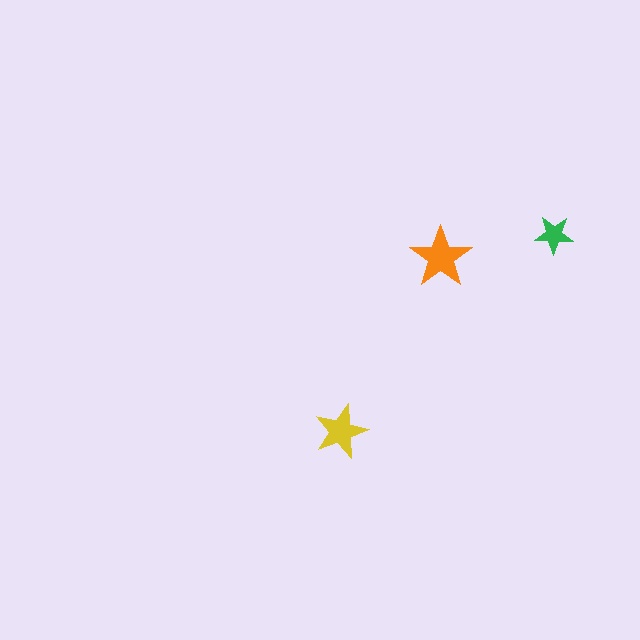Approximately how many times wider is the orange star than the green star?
About 1.5 times wider.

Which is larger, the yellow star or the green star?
The yellow one.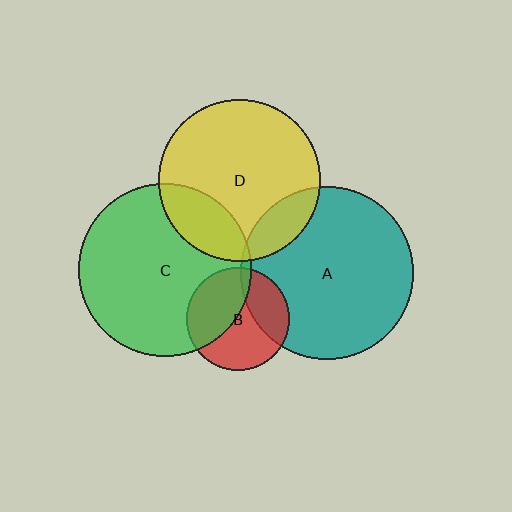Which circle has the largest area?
Circle A (teal).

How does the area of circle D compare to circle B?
Approximately 2.5 times.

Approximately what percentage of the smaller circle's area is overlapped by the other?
Approximately 40%.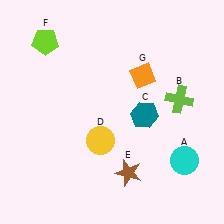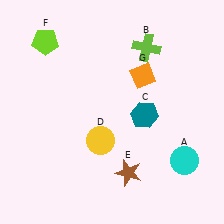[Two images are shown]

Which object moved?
The lime cross (B) moved up.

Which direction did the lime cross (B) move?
The lime cross (B) moved up.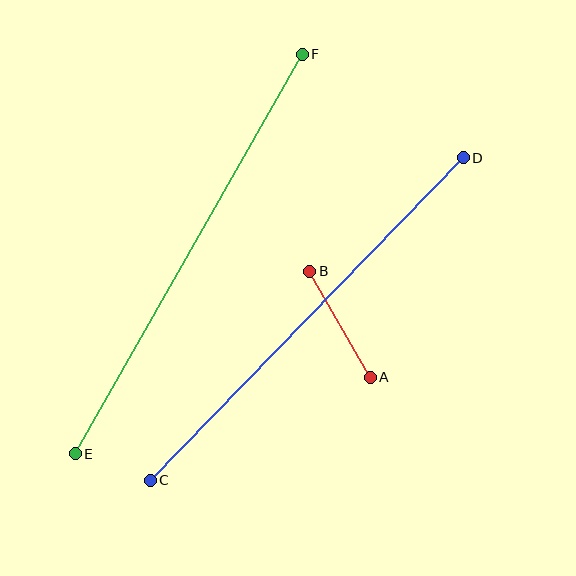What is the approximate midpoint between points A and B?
The midpoint is at approximately (340, 324) pixels.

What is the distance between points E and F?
The distance is approximately 459 pixels.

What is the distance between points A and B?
The distance is approximately 122 pixels.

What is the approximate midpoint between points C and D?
The midpoint is at approximately (307, 319) pixels.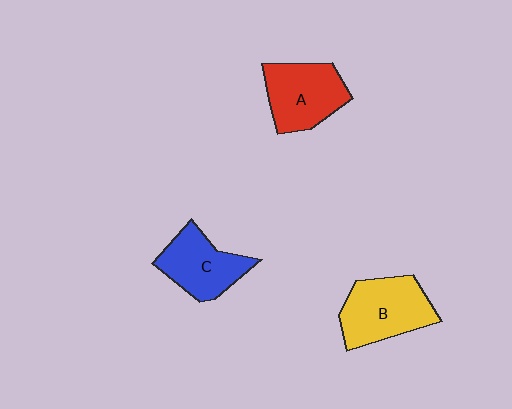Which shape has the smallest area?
Shape C (blue).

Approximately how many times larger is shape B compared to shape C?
Approximately 1.2 times.